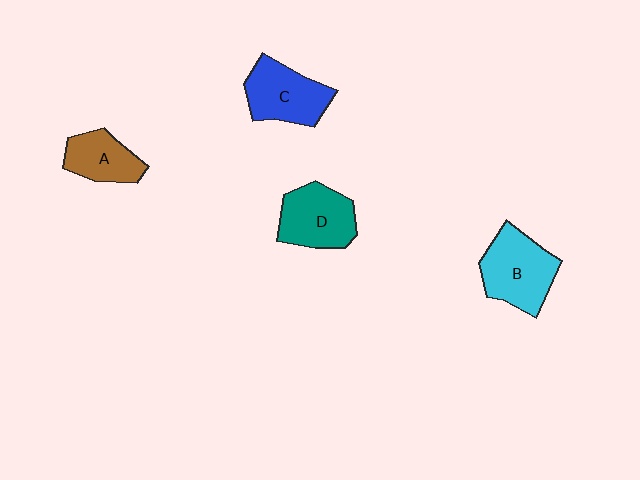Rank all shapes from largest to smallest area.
From largest to smallest: B (cyan), D (teal), C (blue), A (brown).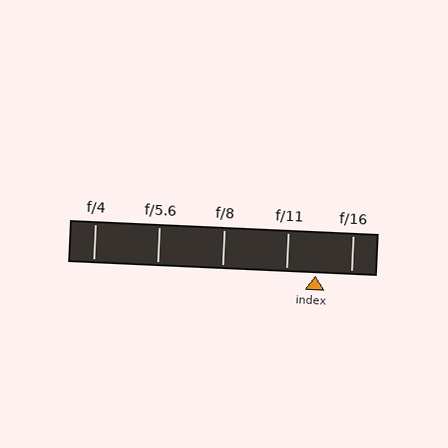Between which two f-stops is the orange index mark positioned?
The index mark is between f/11 and f/16.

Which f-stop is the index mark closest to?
The index mark is closest to f/11.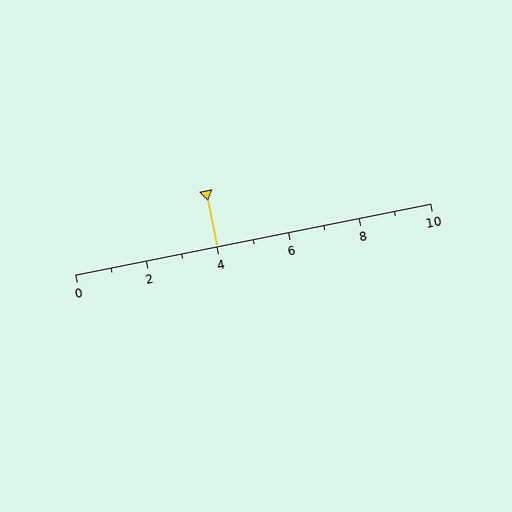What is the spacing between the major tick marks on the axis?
The major ticks are spaced 2 apart.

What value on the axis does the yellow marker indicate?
The marker indicates approximately 4.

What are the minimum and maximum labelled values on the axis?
The axis runs from 0 to 10.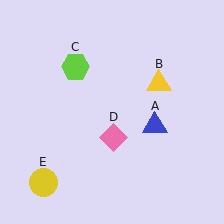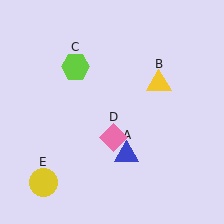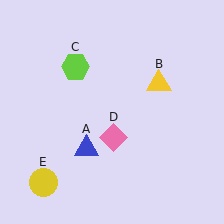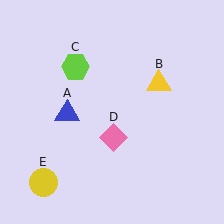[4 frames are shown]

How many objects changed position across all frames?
1 object changed position: blue triangle (object A).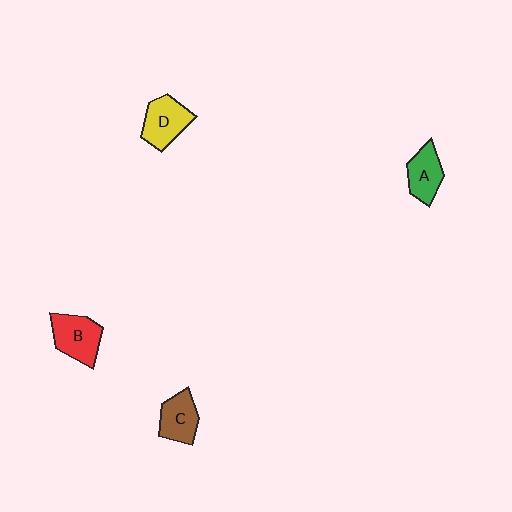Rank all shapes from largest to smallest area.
From largest to smallest: B (red), D (yellow), C (brown), A (green).